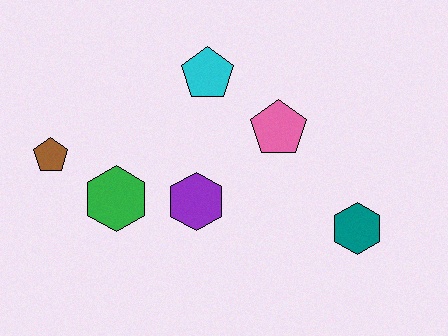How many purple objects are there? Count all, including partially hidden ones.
There is 1 purple object.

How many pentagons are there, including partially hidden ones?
There are 3 pentagons.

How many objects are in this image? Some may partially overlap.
There are 6 objects.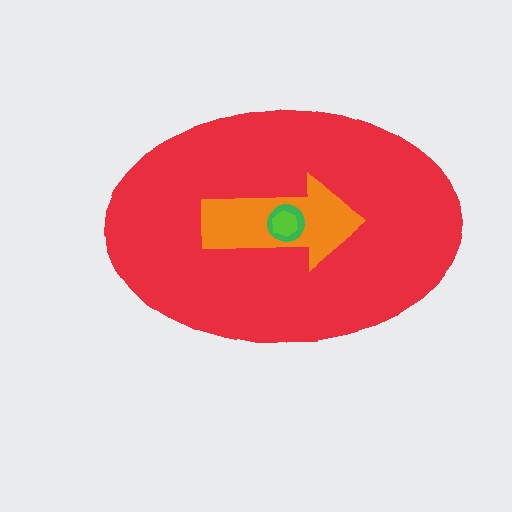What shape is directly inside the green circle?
The lime hexagon.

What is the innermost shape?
The lime hexagon.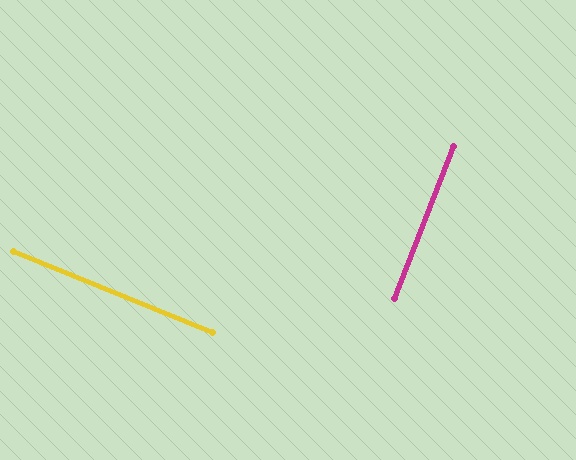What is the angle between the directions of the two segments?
Approximately 89 degrees.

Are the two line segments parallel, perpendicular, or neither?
Perpendicular — they meet at approximately 89°.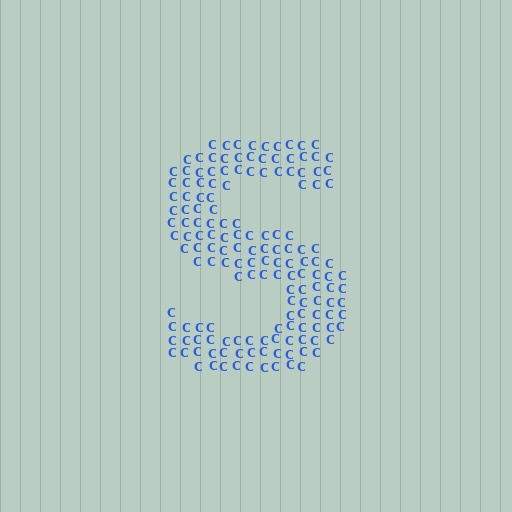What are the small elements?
The small elements are letter C's.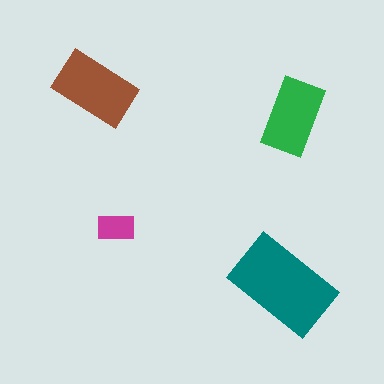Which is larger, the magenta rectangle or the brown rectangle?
The brown one.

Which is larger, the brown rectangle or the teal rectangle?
The teal one.